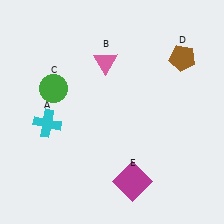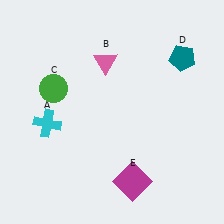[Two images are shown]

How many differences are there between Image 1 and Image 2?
There is 1 difference between the two images.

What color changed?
The pentagon (D) changed from brown in Image 1 to teal in Image 2.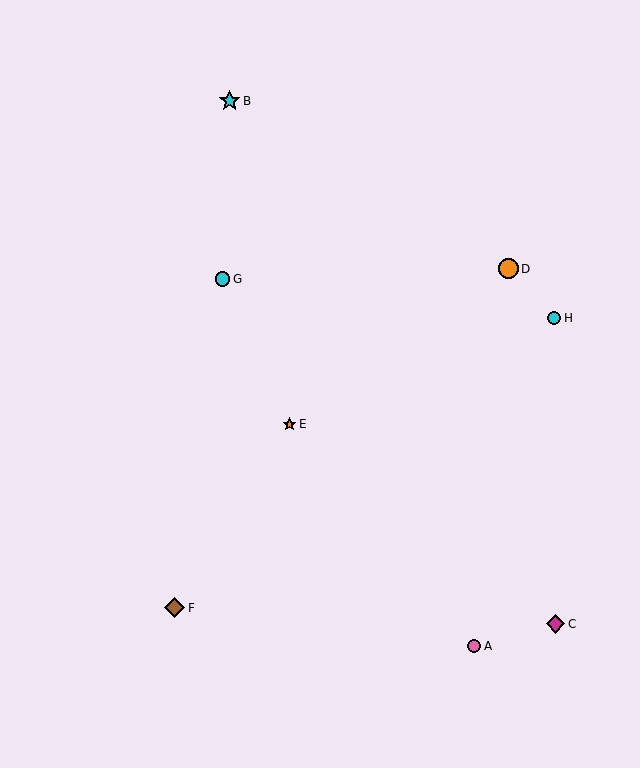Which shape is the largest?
The cyan star (labeled B) is the largest.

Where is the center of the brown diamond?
The center of the brown diamond is at (175, 608).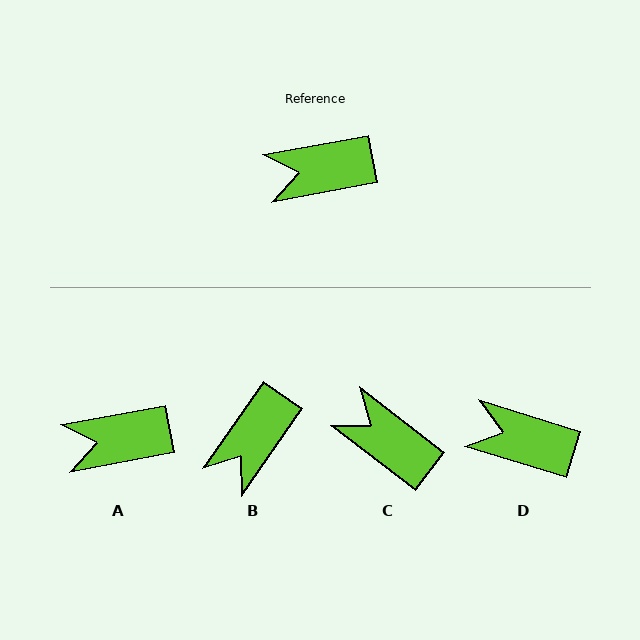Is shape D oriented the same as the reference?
No, it is off by about 28 degrees.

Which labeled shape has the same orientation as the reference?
A.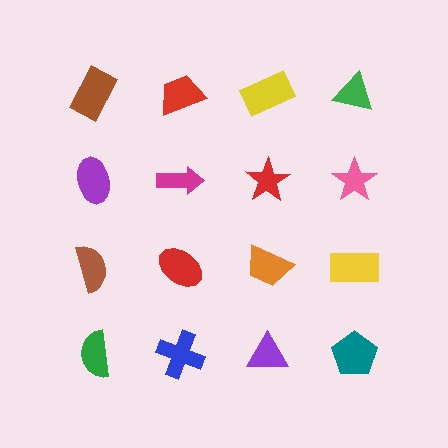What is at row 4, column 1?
A green semicircle.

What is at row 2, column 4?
A pink star.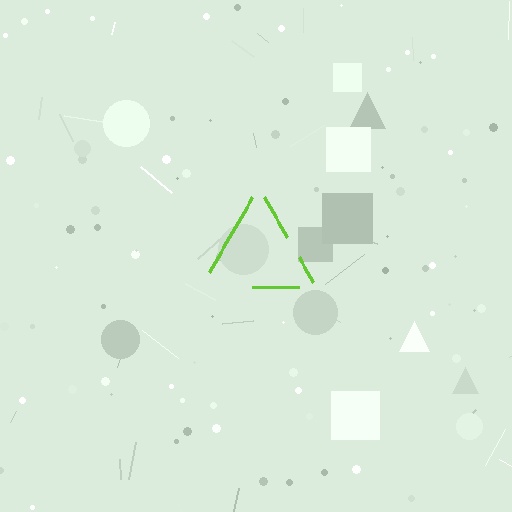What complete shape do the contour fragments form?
The contour fragments form a triangle.